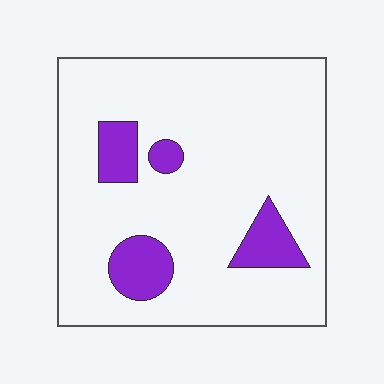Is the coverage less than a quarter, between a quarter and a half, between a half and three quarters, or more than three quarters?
Less than a quarter.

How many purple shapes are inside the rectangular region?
4.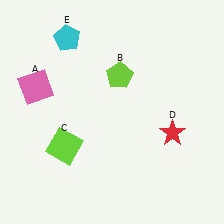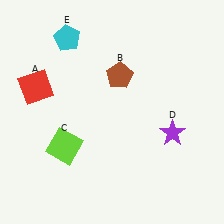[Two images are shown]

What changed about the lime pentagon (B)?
In Image 1, B is lime. In Image 2, it changed to brown.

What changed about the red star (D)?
In Image 1, D is red. In Image 2, it changed to purple.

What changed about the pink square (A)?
In Image 1, A is pink. In Image 2, it changed to red.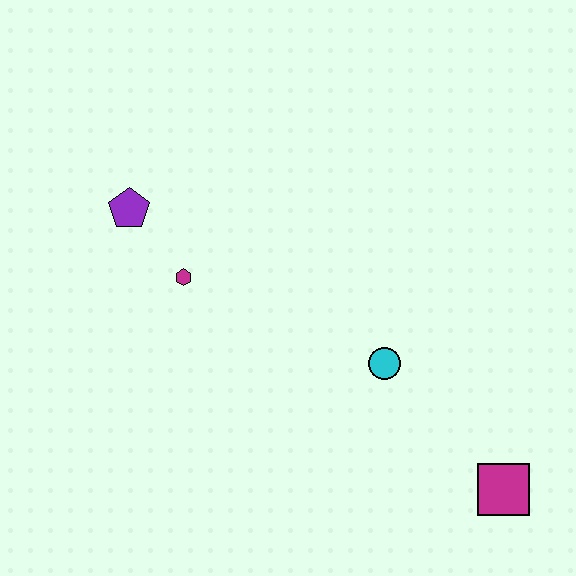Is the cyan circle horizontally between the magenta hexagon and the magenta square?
Yes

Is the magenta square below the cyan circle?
Yes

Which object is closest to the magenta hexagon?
The purple pentagon is closest to the magenta hexagon.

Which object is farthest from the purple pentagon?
The magenta square is farthest from the purple pentagon.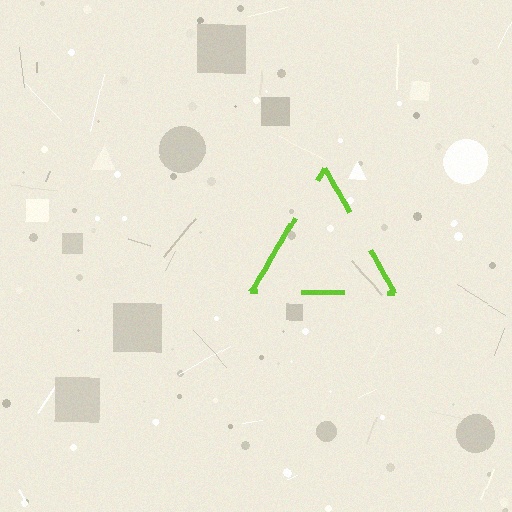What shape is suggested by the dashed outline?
The dashed outline suggests a triangle.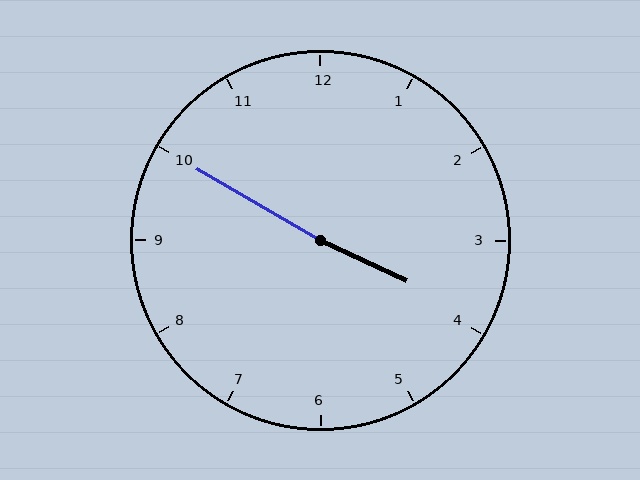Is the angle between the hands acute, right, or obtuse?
It is obtuse.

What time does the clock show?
3:50.